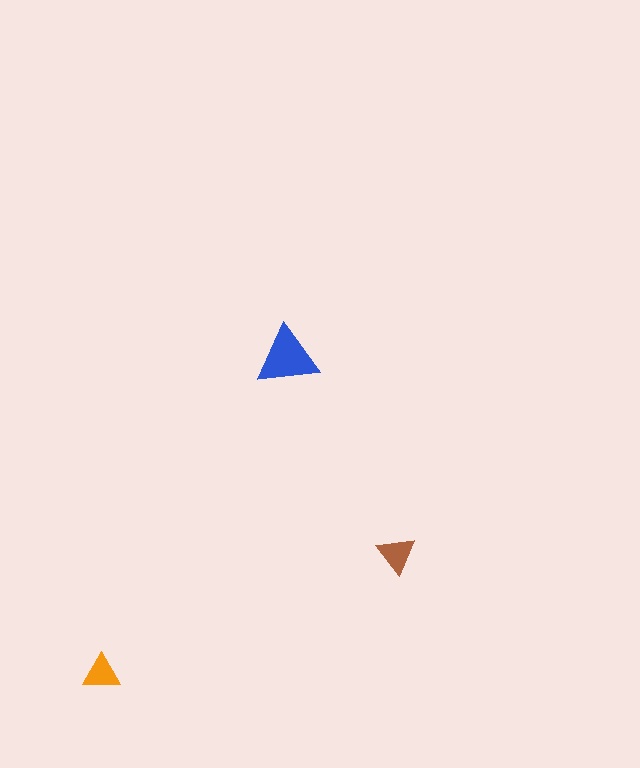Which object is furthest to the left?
The orange triangle is leftmost.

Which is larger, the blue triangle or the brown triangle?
The blue one.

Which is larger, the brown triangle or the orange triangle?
The brown one.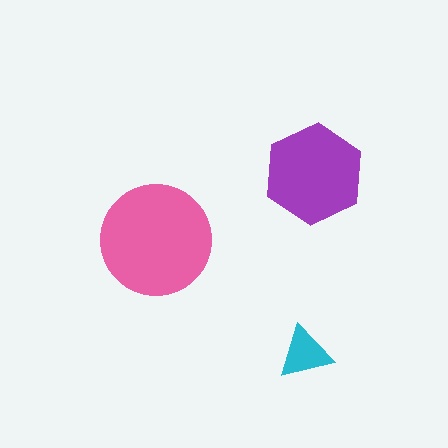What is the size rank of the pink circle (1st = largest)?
1st.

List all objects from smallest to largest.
The cyan triangle, the purple hexagon, the pink circle.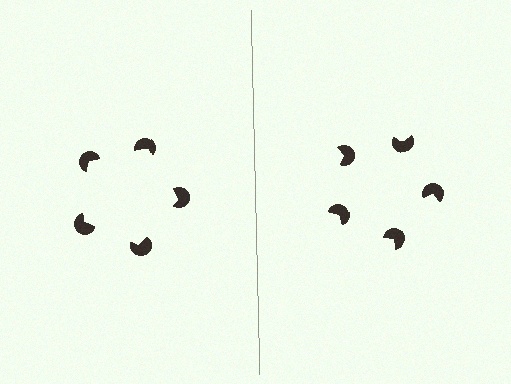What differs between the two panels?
The pac-man discs are positioned identically on both sides; only the wedge orientations differ. On the left they align to a pentagon; on the right they are misaligned.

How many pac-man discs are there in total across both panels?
10 — 5 on each side.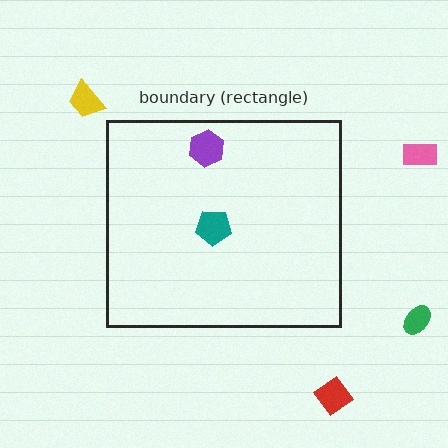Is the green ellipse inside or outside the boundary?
Outside.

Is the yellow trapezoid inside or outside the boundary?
Outside.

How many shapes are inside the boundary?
2 inside, 4 outside.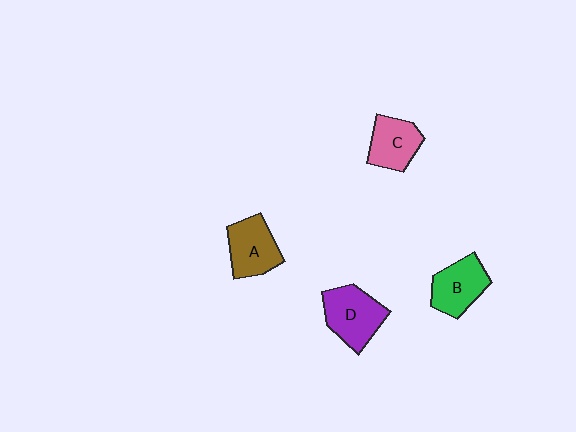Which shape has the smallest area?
Shape C (pink).